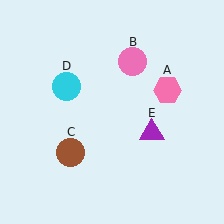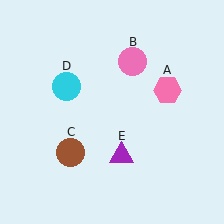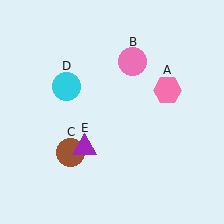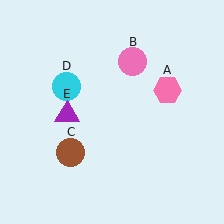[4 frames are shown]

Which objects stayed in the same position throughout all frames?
Pink hexagon (object A) and pink circle (object B) and brown circle (object C) and cyan circle (object D) remained stationary.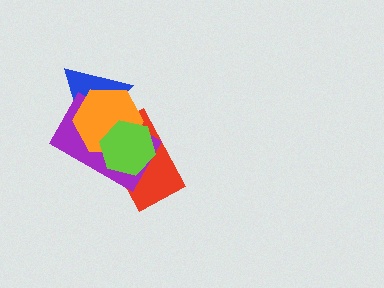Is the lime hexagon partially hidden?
No, no other shape covers it.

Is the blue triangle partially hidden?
Yes, it is partially covered by another shape.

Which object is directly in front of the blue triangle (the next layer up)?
The purple rectangle is directly in front of the blue triangle.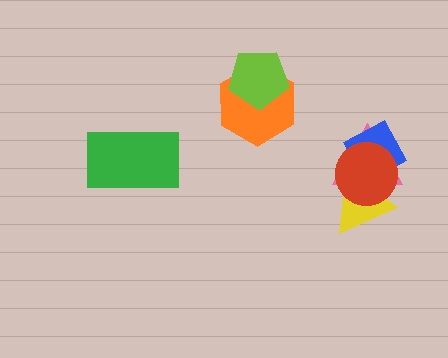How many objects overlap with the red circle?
3 objects overlap with the red circle.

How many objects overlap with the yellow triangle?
3 objects overlap with the yellow triangle.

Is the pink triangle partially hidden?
Yes, it is partially covered by another shape.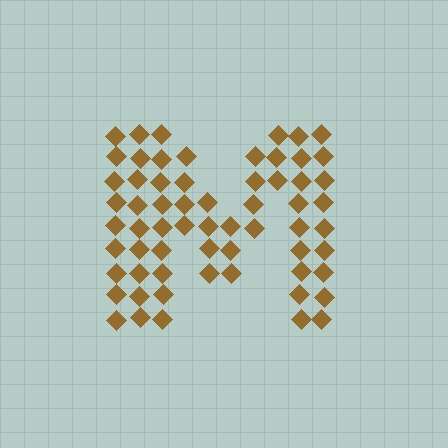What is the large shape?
The large shape is the letter M.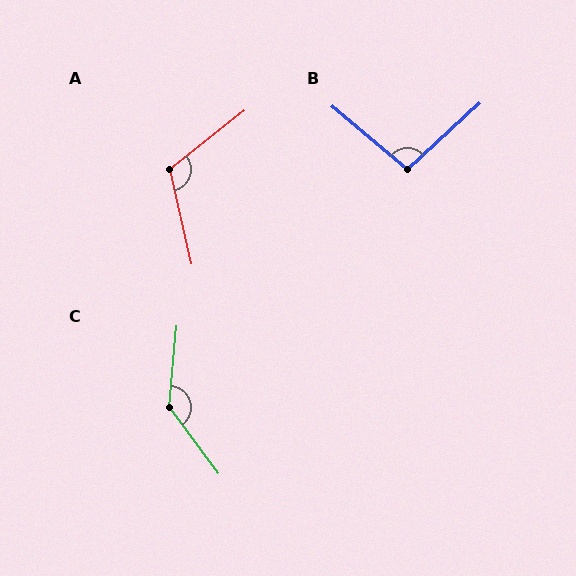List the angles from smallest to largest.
B (97°), A (115°), C (138°).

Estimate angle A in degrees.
Approximately 115 degrees.